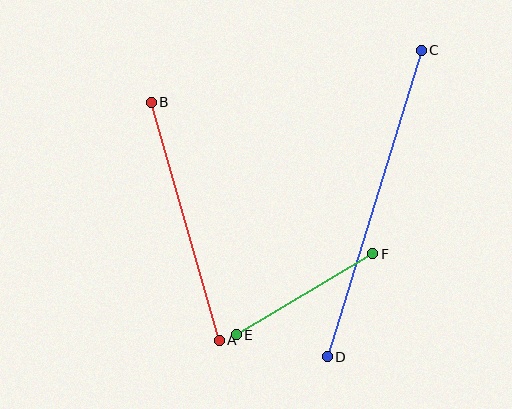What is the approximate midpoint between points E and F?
The midpoint is at approximately (304, 294) pixels.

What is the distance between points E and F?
The distance is approximately 159 pixels.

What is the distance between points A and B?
The distance is approximately 247 pixels.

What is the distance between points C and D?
The distance is approximately 320 pixels.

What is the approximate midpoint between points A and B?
The midpoint is at approximately (185, 221) pixels.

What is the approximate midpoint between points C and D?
The midpoint is at approximately (374, 204) pixels.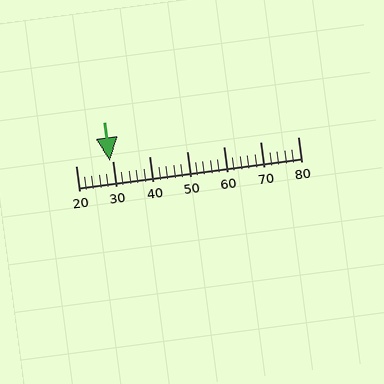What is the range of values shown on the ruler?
The ruler shows values from 20 to 80.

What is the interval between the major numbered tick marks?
The major tick marks are spaced 10 units apart.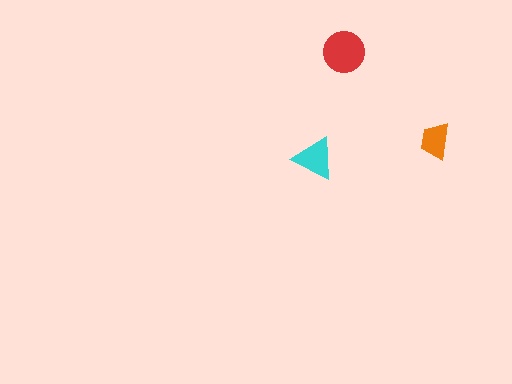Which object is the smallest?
The orange trapezoid.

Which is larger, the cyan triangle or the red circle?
The red circle.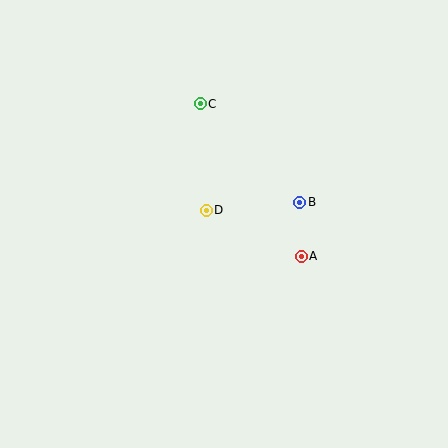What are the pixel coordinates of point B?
Point B is at (300, 202).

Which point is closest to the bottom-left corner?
Point D is closest to the bottom-left corner.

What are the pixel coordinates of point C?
Point C is at (200, 104).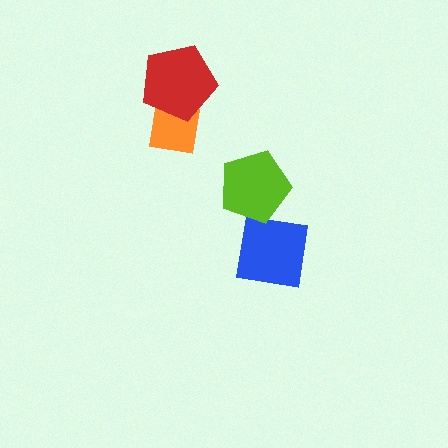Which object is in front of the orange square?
The red pentagon is in front of the orange square.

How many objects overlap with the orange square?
1 object overlaps with the orange square.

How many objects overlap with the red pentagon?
1 object overlaps with the red pentagon.